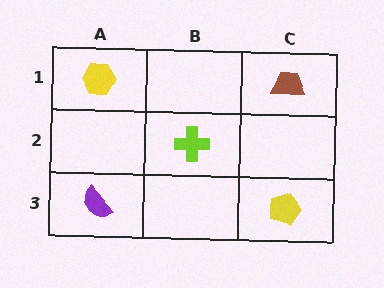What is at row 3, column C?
A yellow pentagon.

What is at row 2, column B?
A lime cross.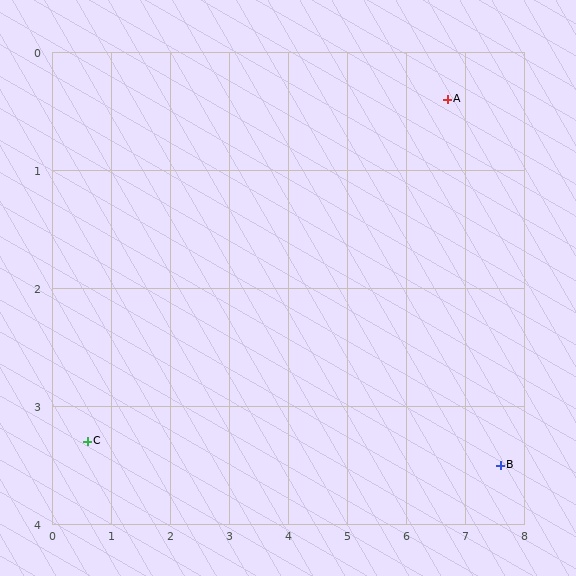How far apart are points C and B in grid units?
Points C and B are about 7.0 grid units apart.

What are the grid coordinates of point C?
Point C is at approximately (0.6, 3.3).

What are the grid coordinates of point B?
Point B is at approximately (7.6, 3.5).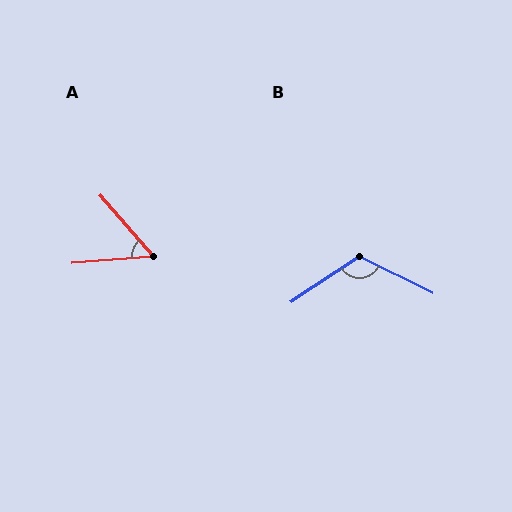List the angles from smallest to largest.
A (54°), B (120°).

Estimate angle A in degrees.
Approximately 54 degrees.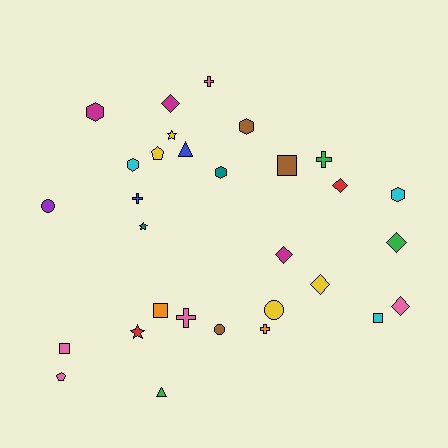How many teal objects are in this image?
There are 2 teal objects.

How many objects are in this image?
There are 30 objects.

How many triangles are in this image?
There are 2 triangles.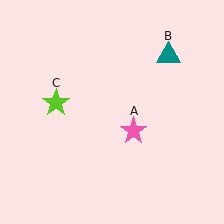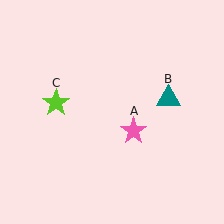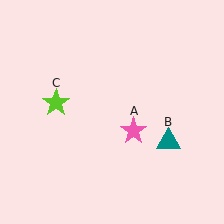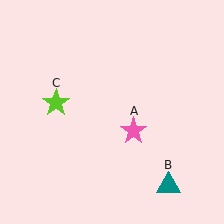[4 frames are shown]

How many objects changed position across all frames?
1 object changed position: teal triangle (object B).